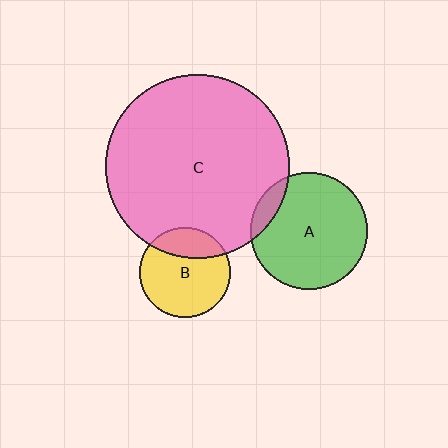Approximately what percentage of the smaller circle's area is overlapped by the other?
Approximately 25%.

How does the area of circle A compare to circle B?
Approximately 1.7 times.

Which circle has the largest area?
Circle C (pink).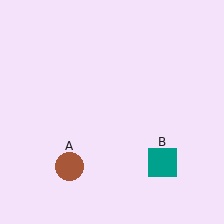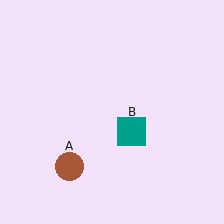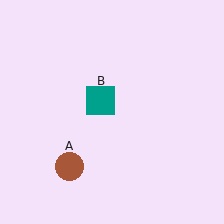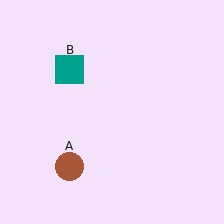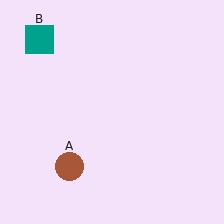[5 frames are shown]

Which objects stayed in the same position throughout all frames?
Brown circle (object A) remained stationary.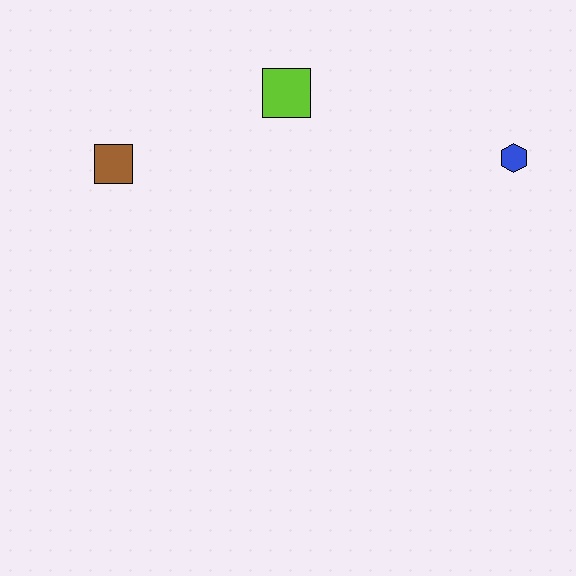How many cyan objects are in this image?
There are no cyan objects.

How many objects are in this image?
There are 3 objects.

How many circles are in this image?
There are no circles.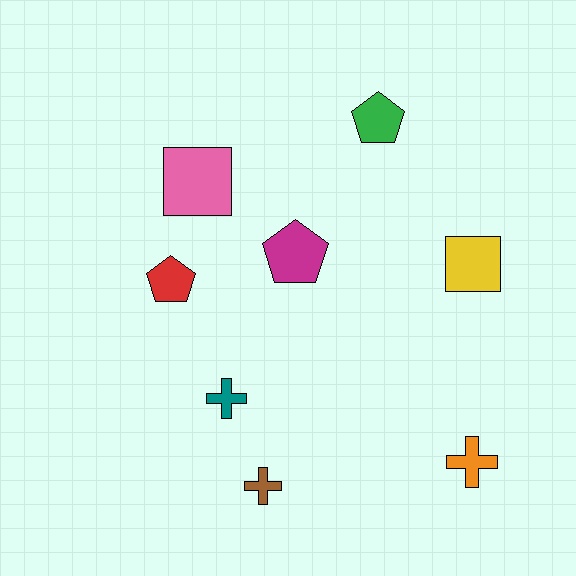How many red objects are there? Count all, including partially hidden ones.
There is 1 red object.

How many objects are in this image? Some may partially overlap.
There are 8 objects.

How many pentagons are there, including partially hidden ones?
There are 3 pentagons.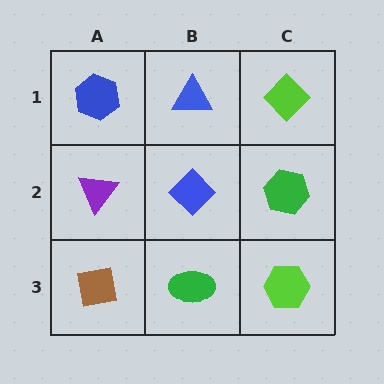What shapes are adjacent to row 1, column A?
A purple triangle (row 2, column A), a blue triangle (row 1, column B).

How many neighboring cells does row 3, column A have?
2.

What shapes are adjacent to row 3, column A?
A purple triangle (row 2, column A), a green ellipse (row 3, column B).